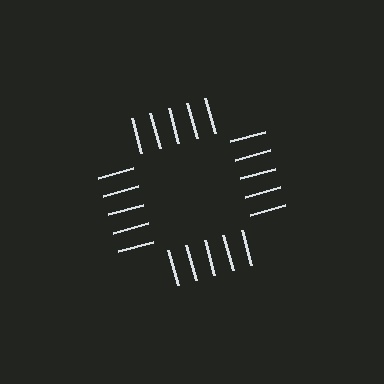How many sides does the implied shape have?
4 sides — the line-ends trace a square.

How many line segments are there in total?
20 — 5 along each of the 4 edges.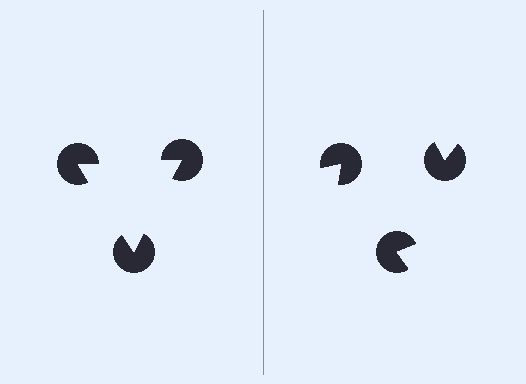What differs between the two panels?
The pac-man discs are positioned identically on both sides; only the wedge orientations differ. On the left they align to a triangle; on the right they are misaligned.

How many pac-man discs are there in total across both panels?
6 — 3 on each side.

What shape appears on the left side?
An illusory triangle.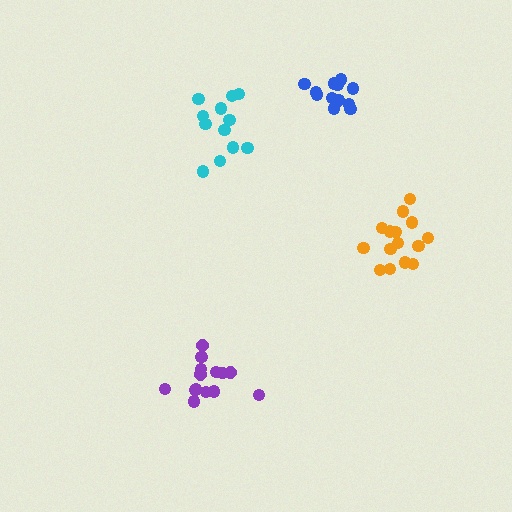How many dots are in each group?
Group 1: 15 dots, Group 2: 13 dots, Group 3: 14 dots, Group 4: 12 dots (54 total).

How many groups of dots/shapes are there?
There are 4 groups.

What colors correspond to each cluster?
The clusters are colored: orange, blue, purple, cyan.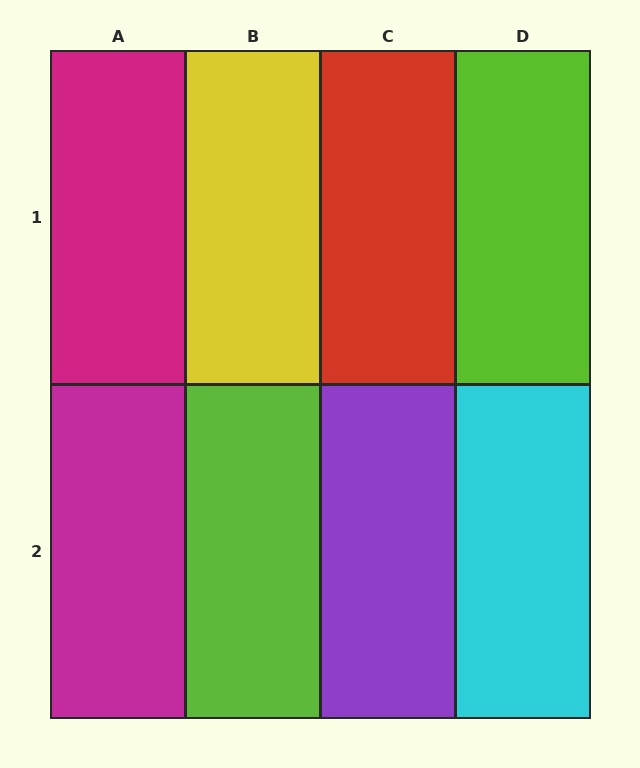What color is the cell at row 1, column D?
Lime.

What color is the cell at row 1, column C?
Red.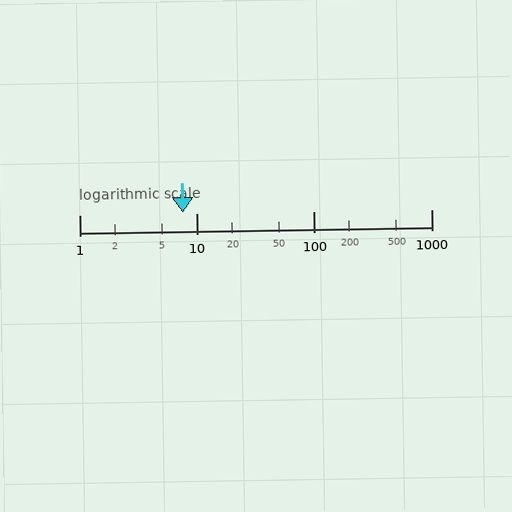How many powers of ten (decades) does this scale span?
The scale spans 3 decades, from 1 to 1000.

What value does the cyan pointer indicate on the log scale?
The pointer indicates approximately 7.6.